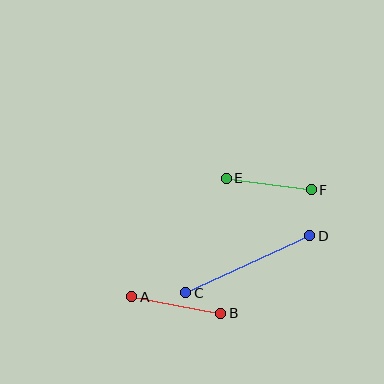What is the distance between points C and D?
The distance is approximately 136 pixels.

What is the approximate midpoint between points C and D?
The midpoint is at approximately (248, 264) pixels.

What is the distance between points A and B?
The distance is approximately 91 pixels.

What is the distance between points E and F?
The distance is approximately 86 pixels.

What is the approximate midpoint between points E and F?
The midpoint is at approximately (269, 184) pixels.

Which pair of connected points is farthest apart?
Points C and D are farthest apart.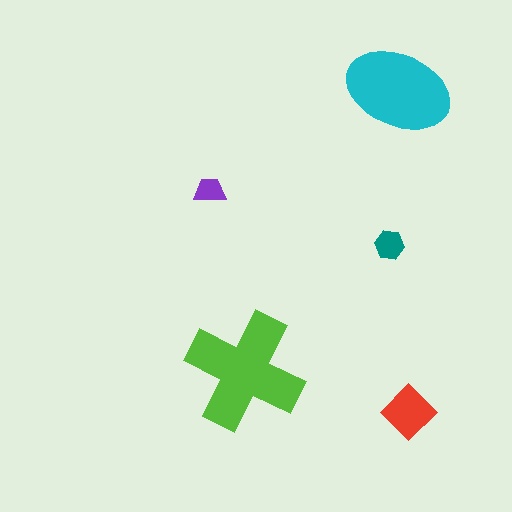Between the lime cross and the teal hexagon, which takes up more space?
The lime cross.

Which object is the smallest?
The purple trapezoid.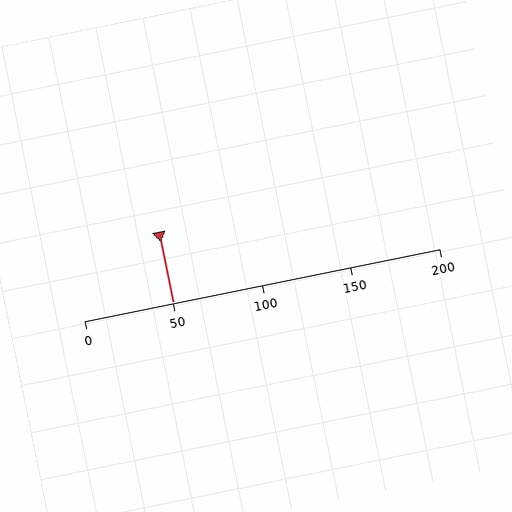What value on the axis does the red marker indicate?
The marker indicates approximately 50.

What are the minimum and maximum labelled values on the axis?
The axis runs from 0 to 200.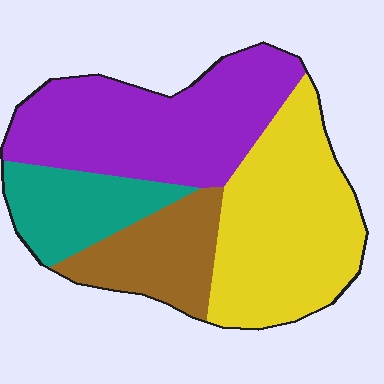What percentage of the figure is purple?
Purple takes up about one third (1/3) of the figure.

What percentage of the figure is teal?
Teal takes up less than a quarter of the figure.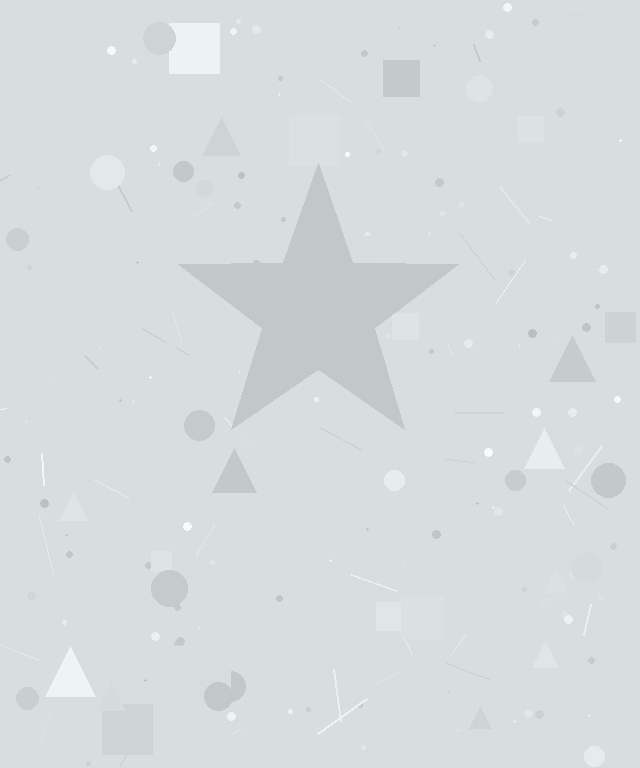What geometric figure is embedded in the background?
A star is embedded in the background.